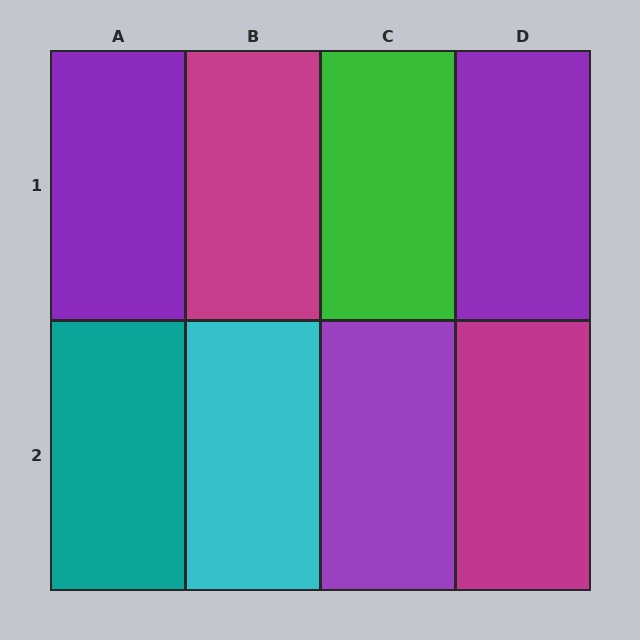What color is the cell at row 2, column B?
Cyan.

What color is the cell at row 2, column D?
Magenta.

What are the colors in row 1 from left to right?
Purple, magenta, green, purple.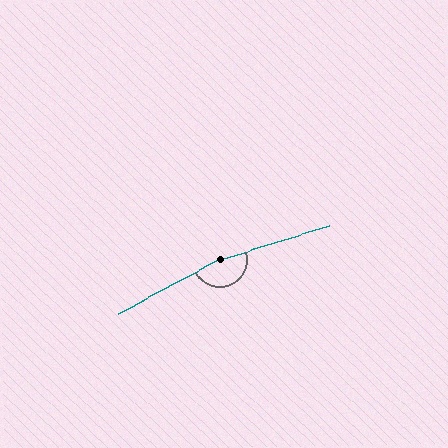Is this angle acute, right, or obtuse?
It is obtuse.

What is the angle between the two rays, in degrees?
Approximately 169 degrees.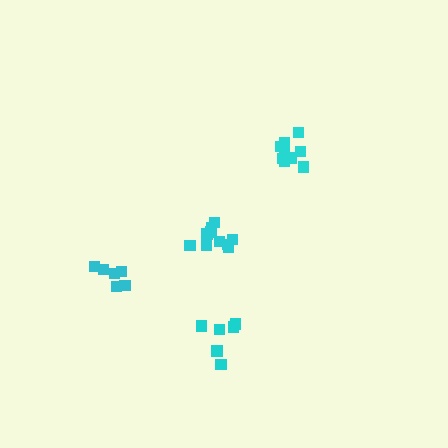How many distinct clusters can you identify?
There are 4 distinct clusters.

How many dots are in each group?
Group 1: 6 dots, Group 2: 11 dots, Group 3: 9 dots, Group 4: 6 dots (32 total).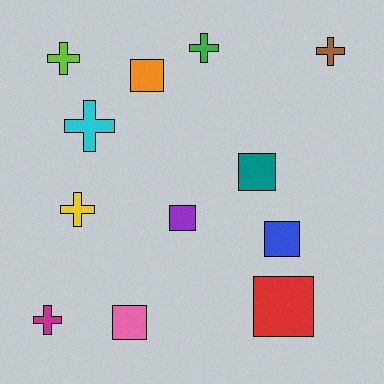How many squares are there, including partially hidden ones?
There are 6 squares.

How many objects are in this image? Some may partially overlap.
There are 12 objects.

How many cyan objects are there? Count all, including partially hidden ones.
There is 1 cyan object.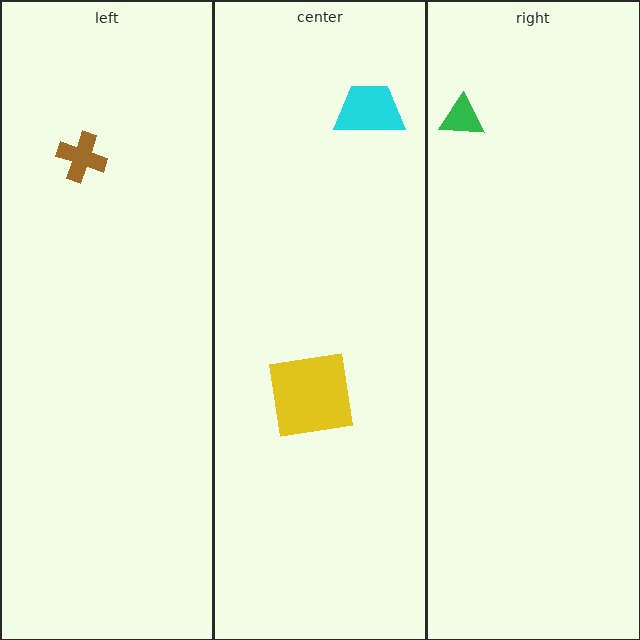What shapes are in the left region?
The brown cross.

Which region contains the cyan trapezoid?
The center region.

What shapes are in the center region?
The cyan trapezoid, the yellow square.